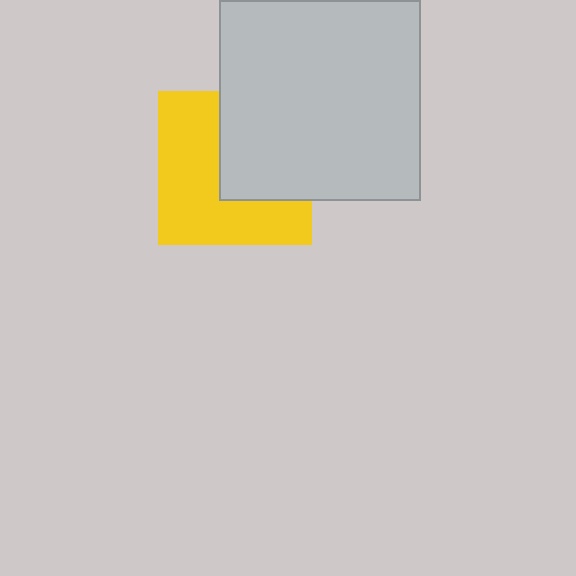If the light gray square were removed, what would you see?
You would see the complete yellow square.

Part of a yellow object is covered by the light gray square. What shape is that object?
It is a square.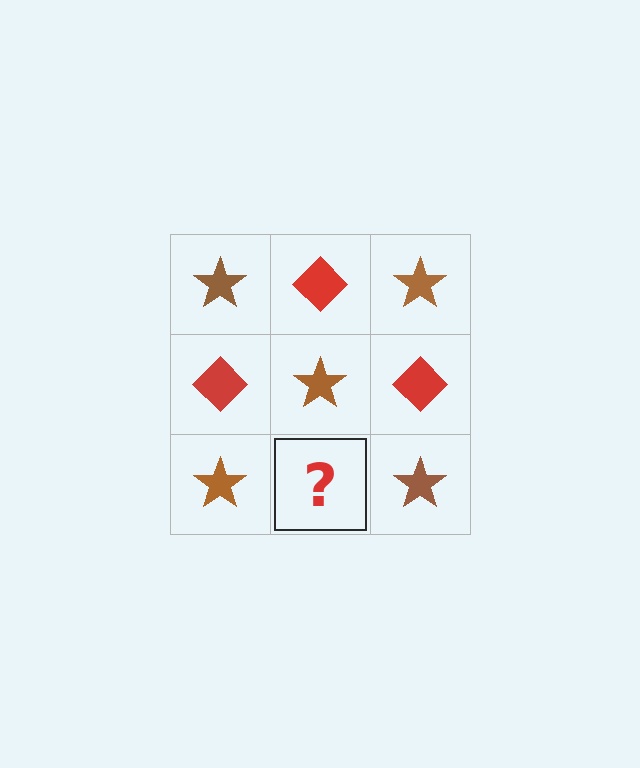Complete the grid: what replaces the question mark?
The question mark should be replaced with a red diamond.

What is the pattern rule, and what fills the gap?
The rule is that it alternates brown star and red diamond in a checkerboard pattern. The gap should be filled with a red diamond.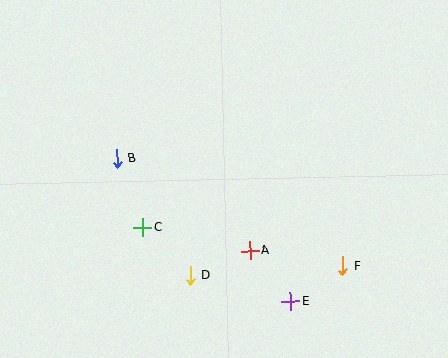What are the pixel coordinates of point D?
Point D is at (190, 276).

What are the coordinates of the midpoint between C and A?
The midpoint between C and A is at (196, 239).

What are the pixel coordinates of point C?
Point C is at (143, 227).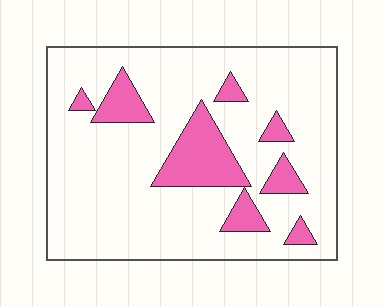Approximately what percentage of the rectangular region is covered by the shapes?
Approximately 15%.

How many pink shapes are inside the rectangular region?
8.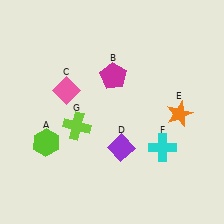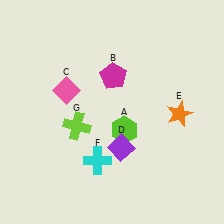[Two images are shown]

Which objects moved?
The objects that moved are: the lime hexagon (A), the cyan cross (F).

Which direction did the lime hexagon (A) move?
The lime hexagon (A) moved right.